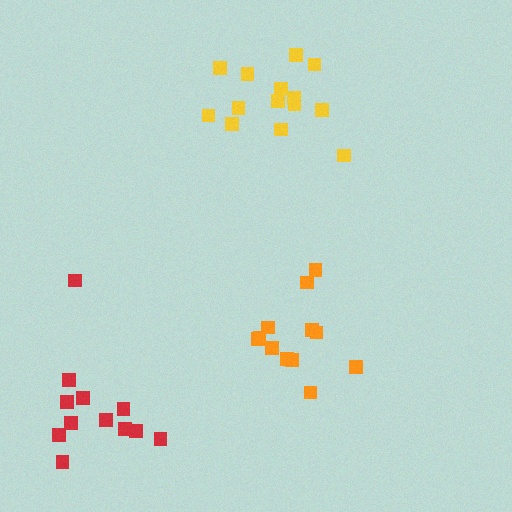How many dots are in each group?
Group 1: 14 dots, Group 2: 12 dots, Group 3: 12 dots (38 total).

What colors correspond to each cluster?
The clusters are colored: yellow, orange, red.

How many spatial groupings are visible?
There are 3 spatial groupings.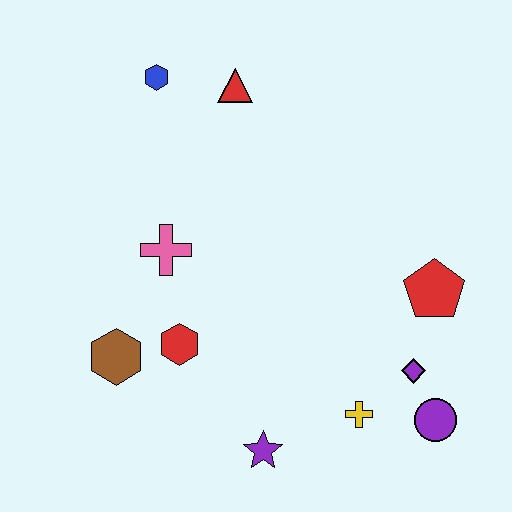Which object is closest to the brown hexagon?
The red hexagon is closest to the brown hexagon.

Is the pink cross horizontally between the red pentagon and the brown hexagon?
Yes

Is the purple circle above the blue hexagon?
No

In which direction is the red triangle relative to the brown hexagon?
The red triangle is above the brown hexagon.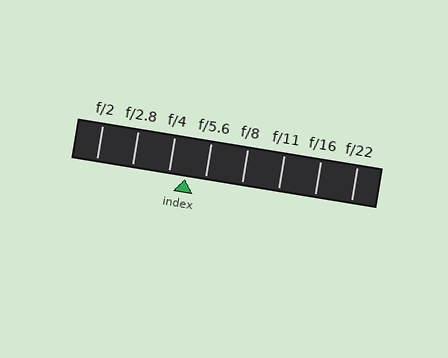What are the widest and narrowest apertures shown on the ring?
The widest aperture shown is f/2 and the narrowest is f/22.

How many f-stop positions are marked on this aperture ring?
There are 8 f-stop positions marked.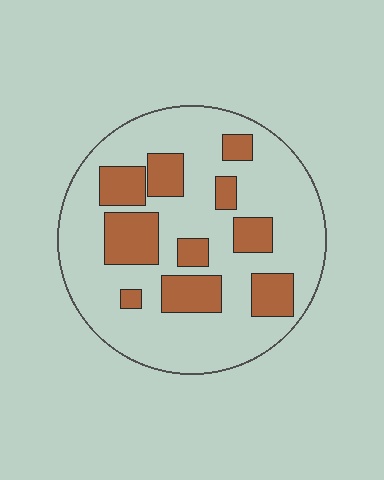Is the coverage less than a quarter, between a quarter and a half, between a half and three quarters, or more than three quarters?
Between a quarter and a half.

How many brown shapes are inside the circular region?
10.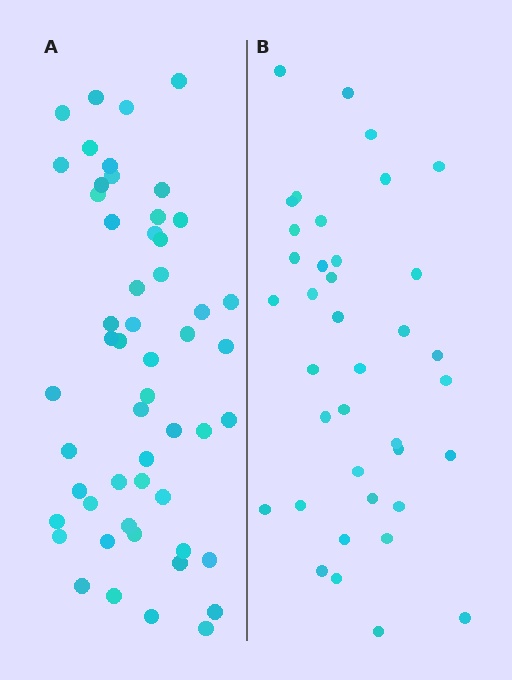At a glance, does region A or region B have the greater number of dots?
Region A (the left region) has more dots.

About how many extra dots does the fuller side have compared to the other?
Region A has approximately 15 more dots than region B.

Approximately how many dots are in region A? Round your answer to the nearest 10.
About 50 dots. (The exact count is 53, which rounds to 50.)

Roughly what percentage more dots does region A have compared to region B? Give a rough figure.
About 40% more.